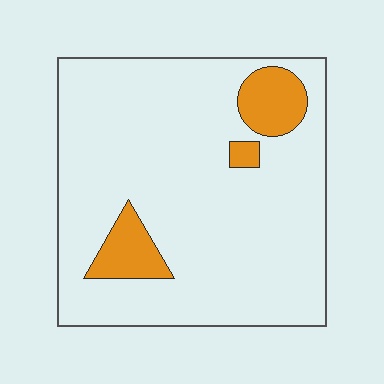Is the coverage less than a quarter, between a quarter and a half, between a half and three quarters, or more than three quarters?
Less than a quarter.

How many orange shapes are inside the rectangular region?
3.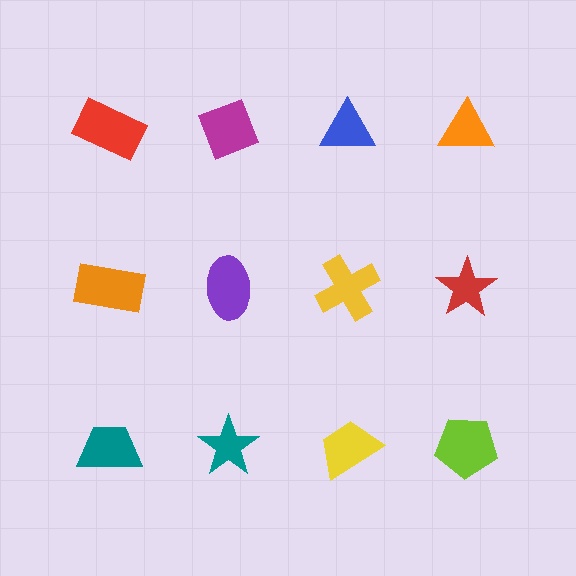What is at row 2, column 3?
A yellow cross.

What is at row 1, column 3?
A blue triangle.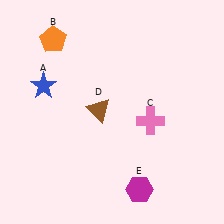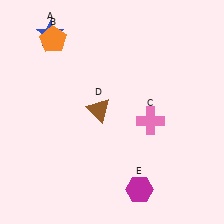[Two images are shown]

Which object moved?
The blue star (A) moved up.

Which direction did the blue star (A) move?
The blue star (A) moved up.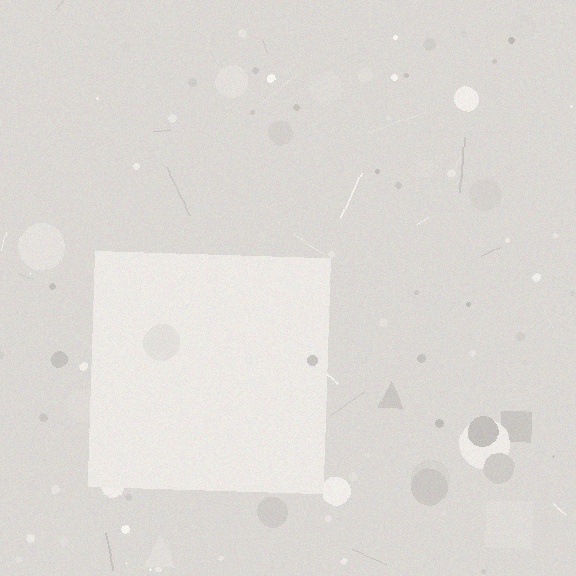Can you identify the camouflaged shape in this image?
The camouflaged shape is a square.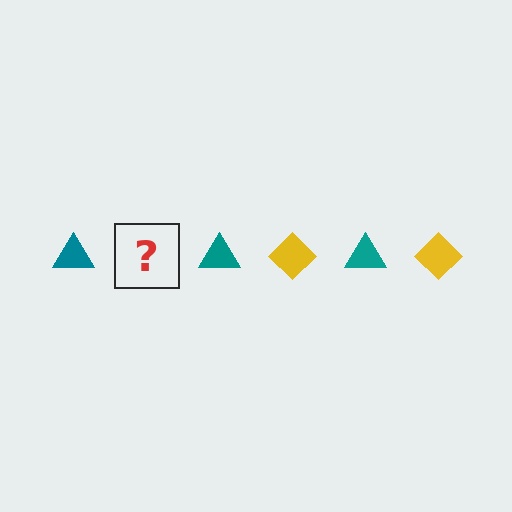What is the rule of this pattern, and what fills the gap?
The rule is that the pattern alternates between teal triangle and yellow diamond. The gap should be filled with a yellow diamond.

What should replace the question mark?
The question mark should be replaced with a yellow diamond.